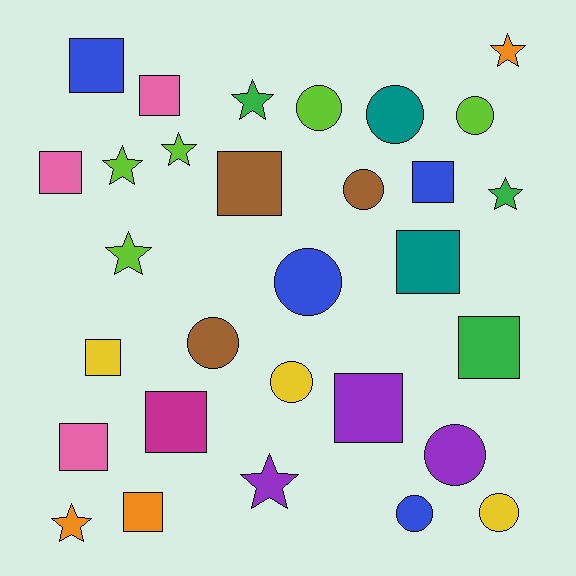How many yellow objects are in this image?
There are 3 yellow objects.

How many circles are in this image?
There are 10 circles.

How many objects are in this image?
There are 30 objects.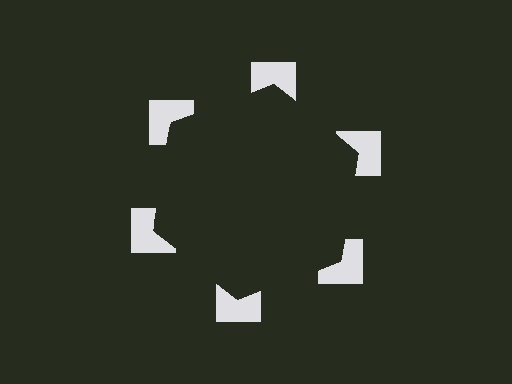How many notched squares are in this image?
There are 6 — one at each vertex of the illusory hexagon.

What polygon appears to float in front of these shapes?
An illusory hexagon — its edges are inferred from the aligned wedge cuts in the notched squares, not physically drawn.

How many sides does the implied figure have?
6 sides.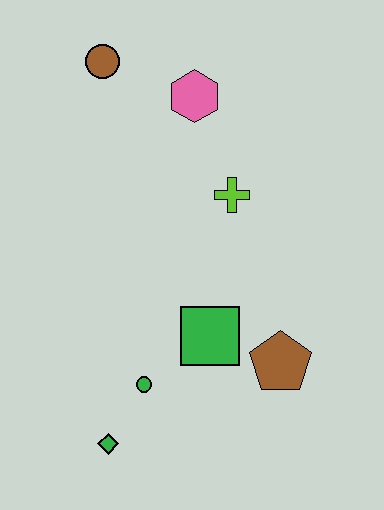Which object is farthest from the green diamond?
The brown circle is farthest from the green diamond.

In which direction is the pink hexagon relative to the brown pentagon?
The pink hexagon is above the brown pentagon.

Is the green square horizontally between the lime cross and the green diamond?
Yes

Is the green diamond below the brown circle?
Yes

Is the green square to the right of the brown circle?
Yes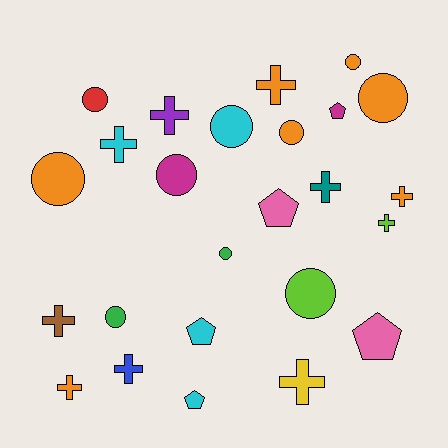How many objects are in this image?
There are 25 objects.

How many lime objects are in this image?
There are 2 lime objects.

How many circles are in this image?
There are 10 circles.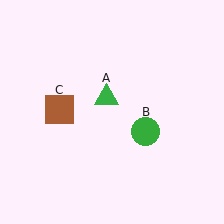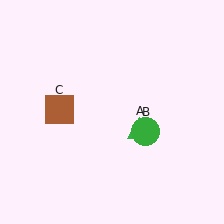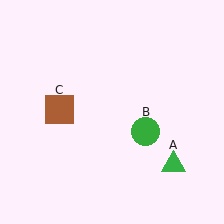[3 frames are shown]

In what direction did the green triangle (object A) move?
The green triangle (object A) moved down and to the right.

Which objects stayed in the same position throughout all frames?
Green circle (object B) and brown square (object C) remained stationary.